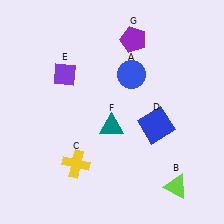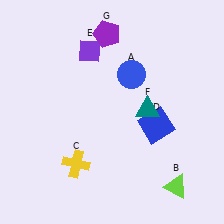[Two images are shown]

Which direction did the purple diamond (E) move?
The purple diamond (E) moved right.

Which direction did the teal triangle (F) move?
The teal triangle (F) moved right.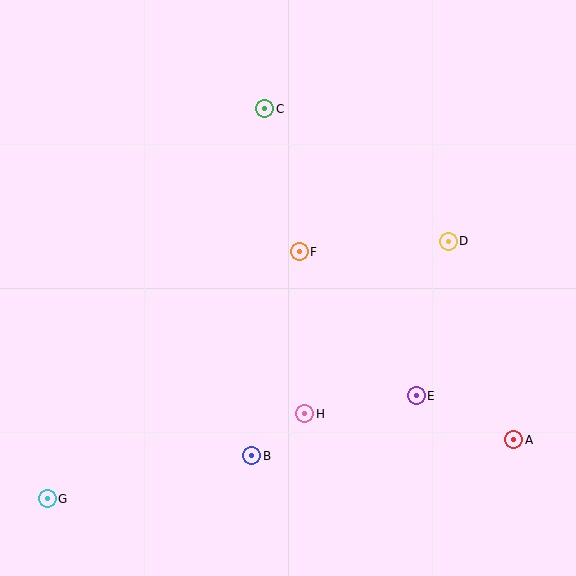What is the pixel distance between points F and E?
The distance between F and E is 186 pixels.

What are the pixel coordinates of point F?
Point F is at (299, 252).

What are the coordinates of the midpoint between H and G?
The midpoint between H and G is at (176, 456).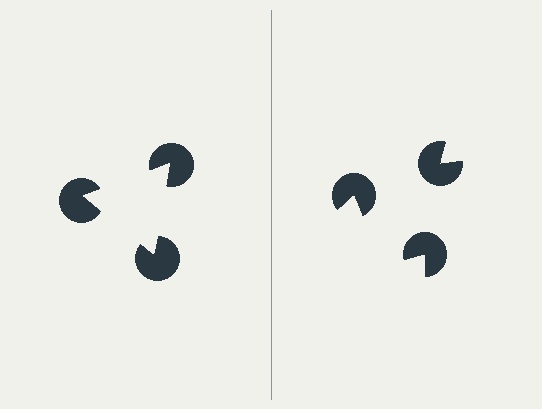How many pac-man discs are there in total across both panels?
6 — 3 on each side.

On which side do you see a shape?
An illusory triangle appears on the left side. On the right side the wedge cuts are rotated, so no coherent shape forms.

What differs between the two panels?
The pac-man discs are positioned identically on both sides; only the wedge orientations differ. On the left they align to a triangle; on the right they are misaligned.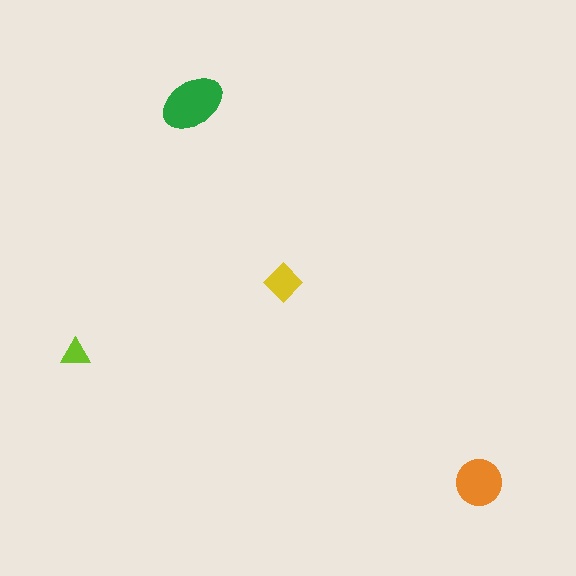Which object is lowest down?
The orange circle is bottommost.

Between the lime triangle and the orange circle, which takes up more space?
The orange circle.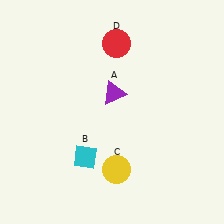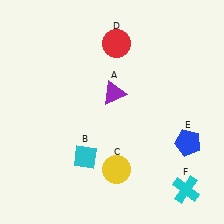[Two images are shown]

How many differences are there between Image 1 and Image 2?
There are 2 differences between the two images.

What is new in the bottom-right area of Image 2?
A blue pentagon (E) was added in the bottom-right area of Image 2.